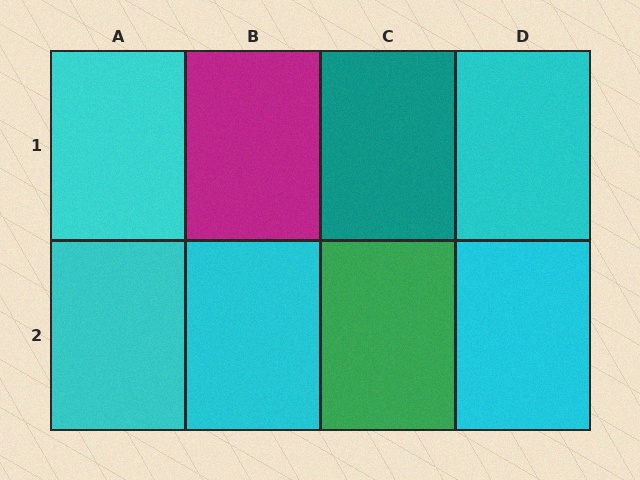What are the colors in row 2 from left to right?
Cyan, cyan, green, cyan.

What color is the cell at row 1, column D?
Cyan.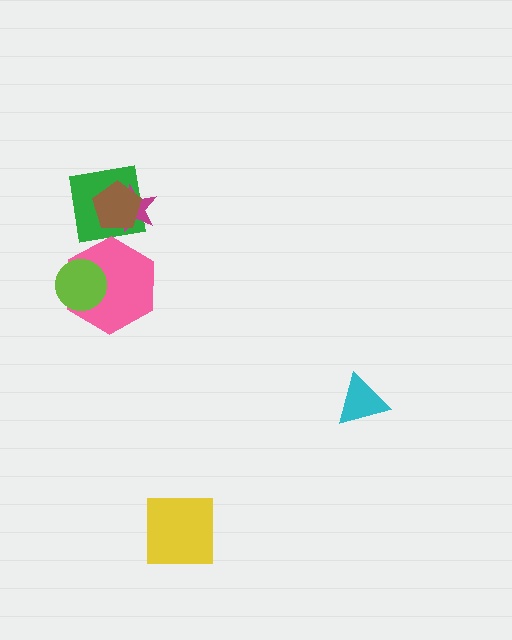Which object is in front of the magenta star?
The brown pentagon is in front of the magenta star.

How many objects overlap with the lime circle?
1 object overlaps with the lime circle.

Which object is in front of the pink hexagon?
The lime circle is in front of the pink hexagon.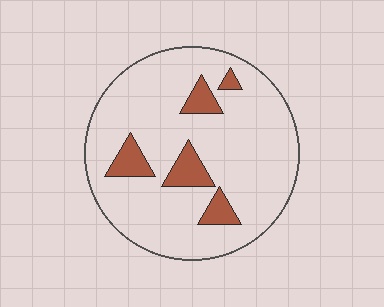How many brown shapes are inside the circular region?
5.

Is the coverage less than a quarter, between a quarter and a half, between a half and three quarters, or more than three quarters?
Less than a quarter.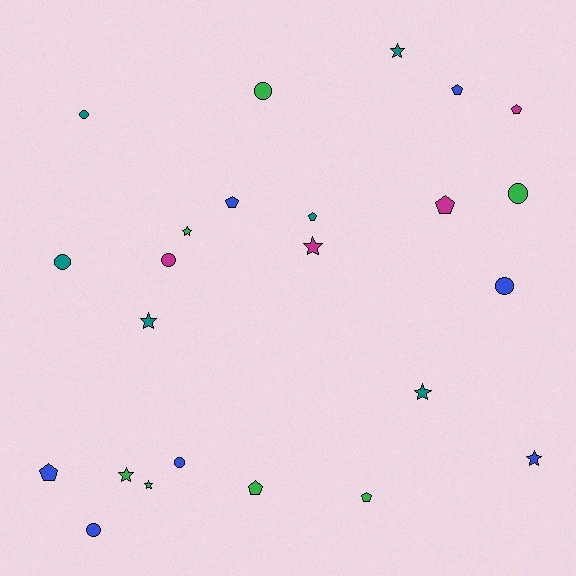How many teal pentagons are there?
There is 1 teal pentagon.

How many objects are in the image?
There are 24 objects.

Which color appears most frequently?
Green, with 7 objects.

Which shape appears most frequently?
Circle, with 8 objects.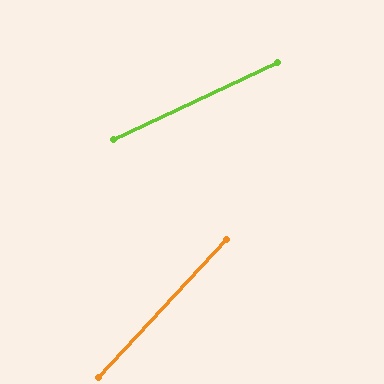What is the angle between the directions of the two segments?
Approximately 22 degrees.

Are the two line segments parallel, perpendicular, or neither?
Neither parallel nor perpendicular — they differ by about 22°.